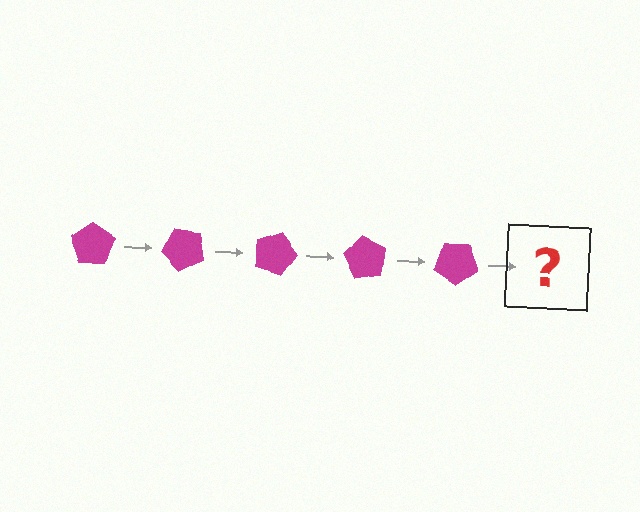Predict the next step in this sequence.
The next step is a magenta pentagon rotated 225 degrees.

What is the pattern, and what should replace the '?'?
The pattern is that the pentagon rotates 45 degrees each step. The '?' should be a magenta pentagon rotated 225 degrees.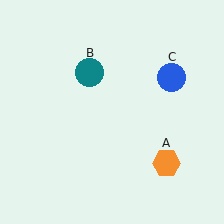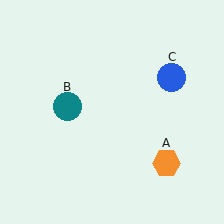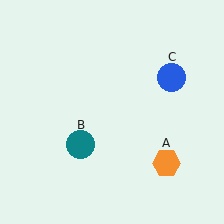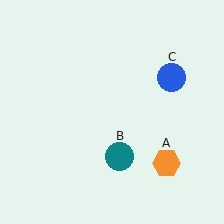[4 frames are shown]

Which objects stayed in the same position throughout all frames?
Orange hexagon (object A) and blue circle (object C) remained stationary.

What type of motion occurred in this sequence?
The teal circle (object B) rotated counterclockwise around the center of the scene.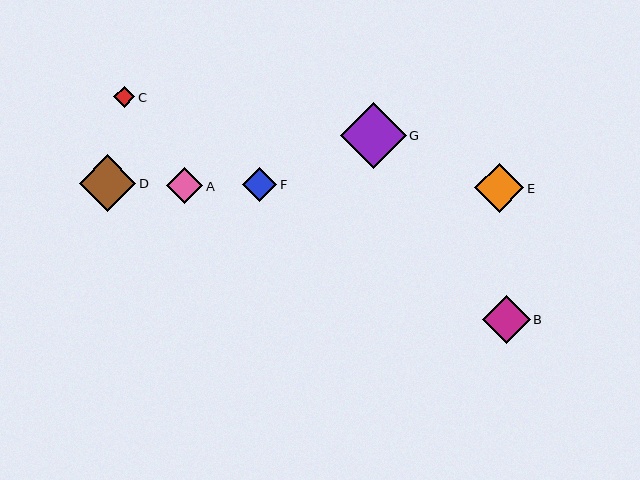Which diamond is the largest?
Diamond G is the largest with a size of approximately 66 pixels.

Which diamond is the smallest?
Diamond C is the smallest with a size of approximately 21 pixels.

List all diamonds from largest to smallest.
From largest to smallest: G, D, E, B, A, F, C.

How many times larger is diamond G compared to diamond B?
Diamond G is approximately 1.4 times the size of diamond B.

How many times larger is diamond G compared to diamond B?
Diamond G is approximately 1.4 times the size of diamond B.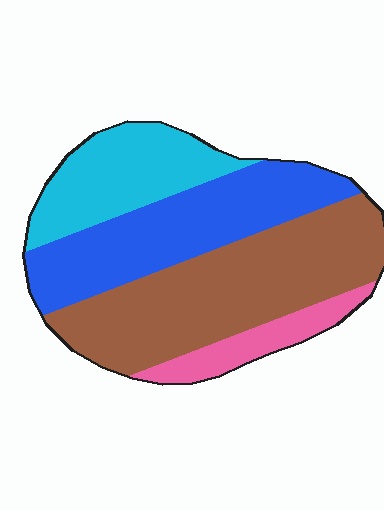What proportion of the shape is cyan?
Cyan covers 20% of the shape.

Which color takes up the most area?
Brown, at roughly 40%.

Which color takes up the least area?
Pink, at roughly 10%.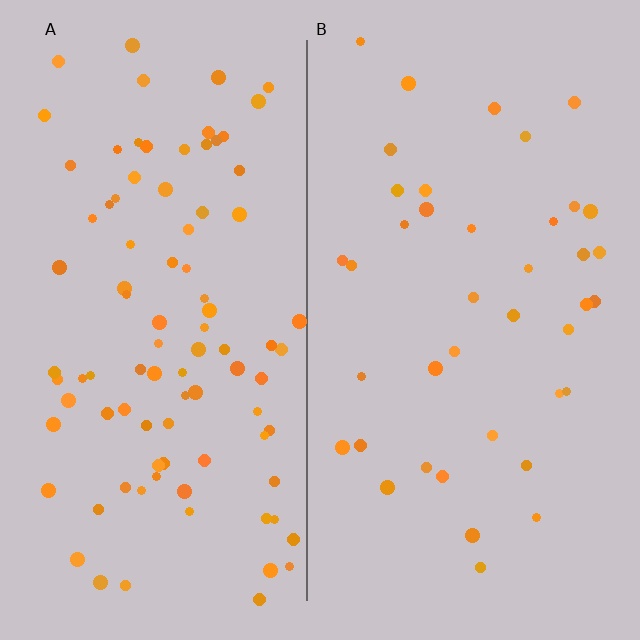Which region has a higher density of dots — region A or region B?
A (the left).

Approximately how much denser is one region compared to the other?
Approximately 2.3× — region A over region B.